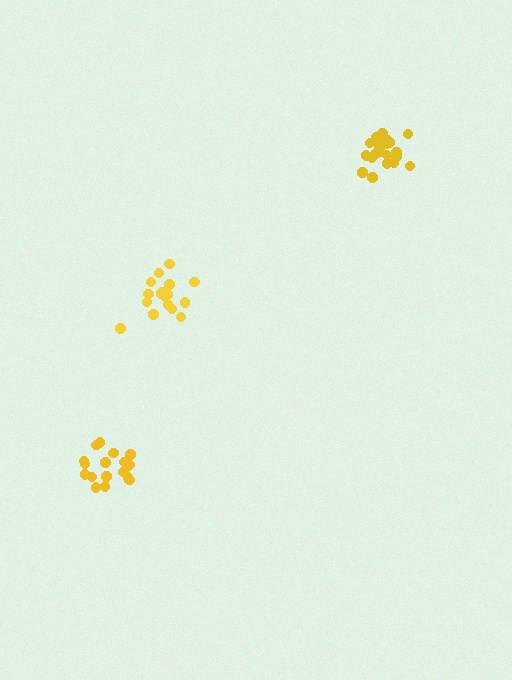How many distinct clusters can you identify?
There are 3 distinct clusters.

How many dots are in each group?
Group 1: 18 dots, Group 2: 17 dots, Group 3: 21 dots (56 total).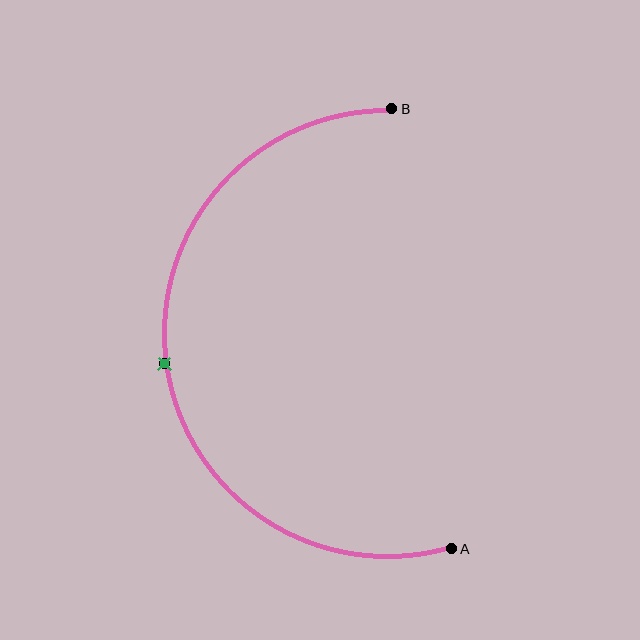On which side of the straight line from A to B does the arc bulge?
The arc bulges to the left of the straight line connecting A and B.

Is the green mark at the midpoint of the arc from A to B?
Yes. The green mark lies on the arc at equal arc-length from both A and B — it is the arc midpoint.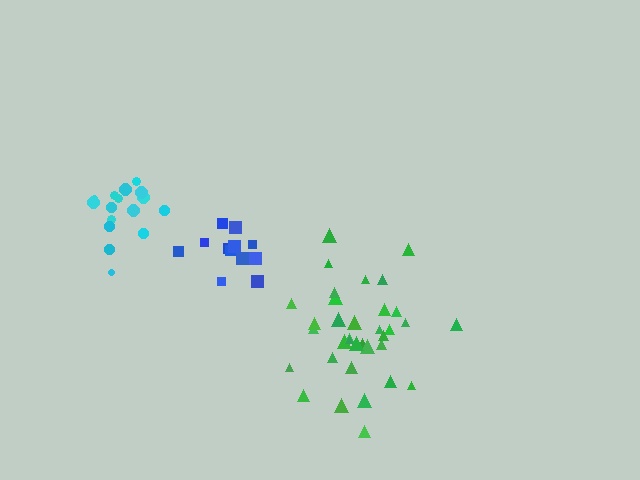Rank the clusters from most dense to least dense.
cyan, blue, green.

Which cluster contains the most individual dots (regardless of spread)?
Green (35).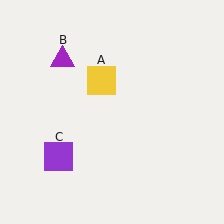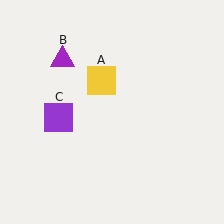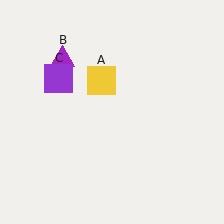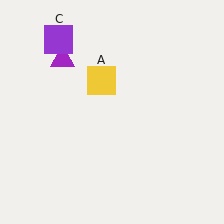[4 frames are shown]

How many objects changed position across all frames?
1 object changed position: purple square (object C).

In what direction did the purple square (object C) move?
The purple square (object C) moved up.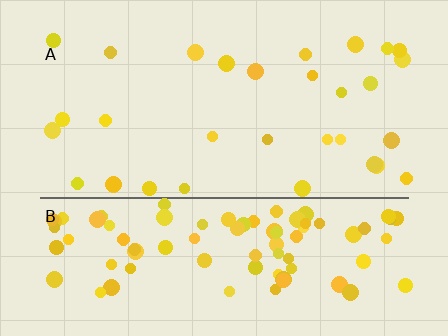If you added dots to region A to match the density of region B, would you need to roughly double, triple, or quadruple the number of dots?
Approximately triple.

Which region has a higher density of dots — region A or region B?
B (the bottom).